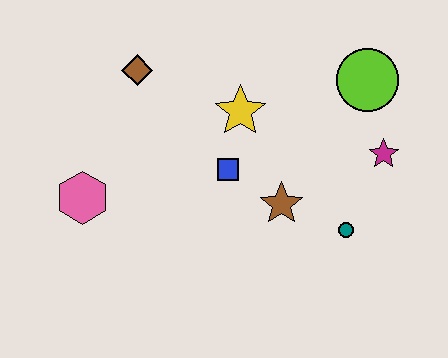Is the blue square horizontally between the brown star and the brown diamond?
Yes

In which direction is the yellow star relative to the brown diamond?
The yellow star is to the right of the brown diamond.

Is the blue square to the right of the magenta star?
No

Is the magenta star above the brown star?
Yes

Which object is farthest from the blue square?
The lime circle is farthest from the blue square.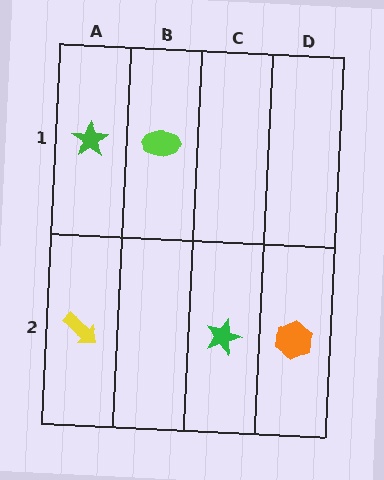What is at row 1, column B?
A lime ellipse.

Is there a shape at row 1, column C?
No, that cell is empty.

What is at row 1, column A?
A green star.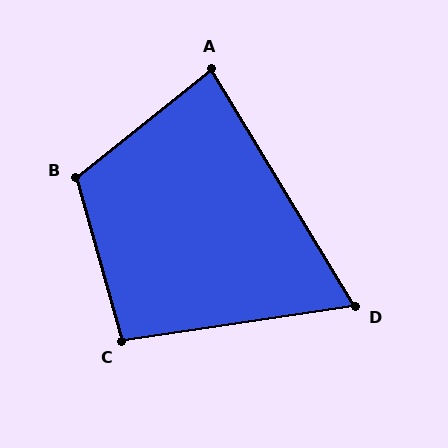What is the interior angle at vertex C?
Approximately 97 degrees (obtuse).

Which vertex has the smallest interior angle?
D, at approximately 67 degrees.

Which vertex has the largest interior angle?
B, at approximately 113 degrees.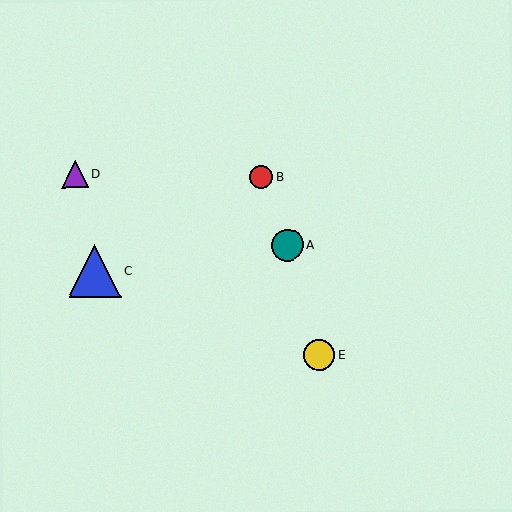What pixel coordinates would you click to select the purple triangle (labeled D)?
Click at (75, 174) to select the purple triangle D.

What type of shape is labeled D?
Shape D is a purple triangle.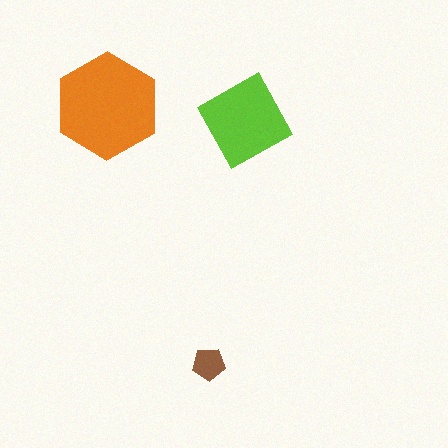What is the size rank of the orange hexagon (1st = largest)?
1st.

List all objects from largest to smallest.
The orange hexagon, the lime diamond, the brown pentagon.